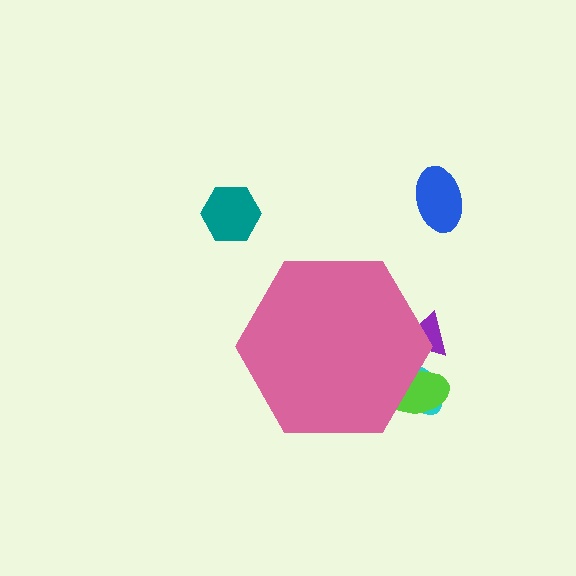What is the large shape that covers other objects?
A pink hexagon.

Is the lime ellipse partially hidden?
Yes, the lime ellipse is partially hidden behind the pink hexagon.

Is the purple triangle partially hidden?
Yes, the purple triangle is partially hidden behind the pink hexagon.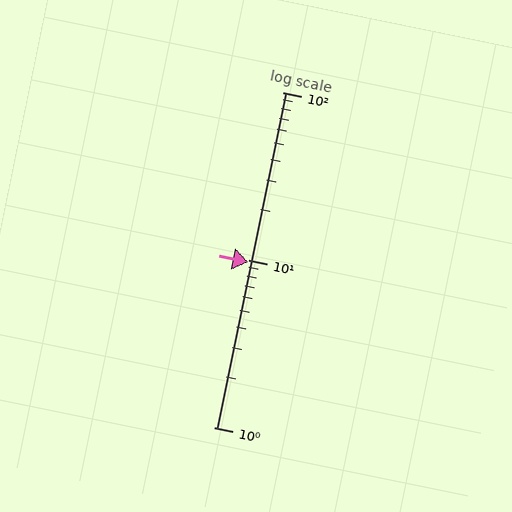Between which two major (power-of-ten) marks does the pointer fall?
The pointer is between 1 and 10.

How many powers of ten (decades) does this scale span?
The scale spans 2 decades, from 1 to 100.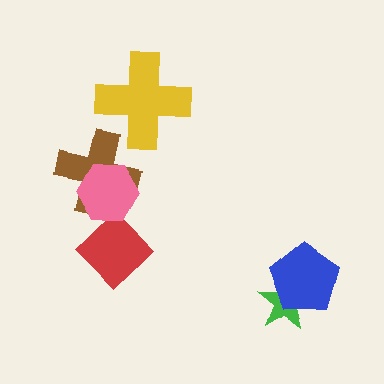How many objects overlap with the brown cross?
1 object overlaps with the brown cross.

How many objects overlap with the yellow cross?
0 objects overlap with the yellow cross.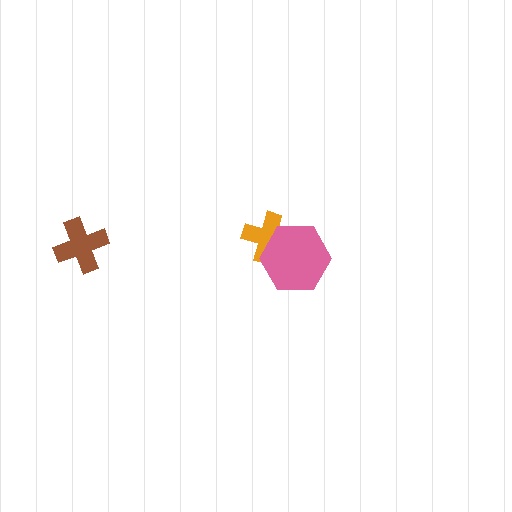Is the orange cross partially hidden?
Yes, it is partially covered by another shape.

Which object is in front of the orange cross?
The pink hexagon is in front of the orange cross.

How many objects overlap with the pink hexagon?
1 object overlaps with the pink hexagon.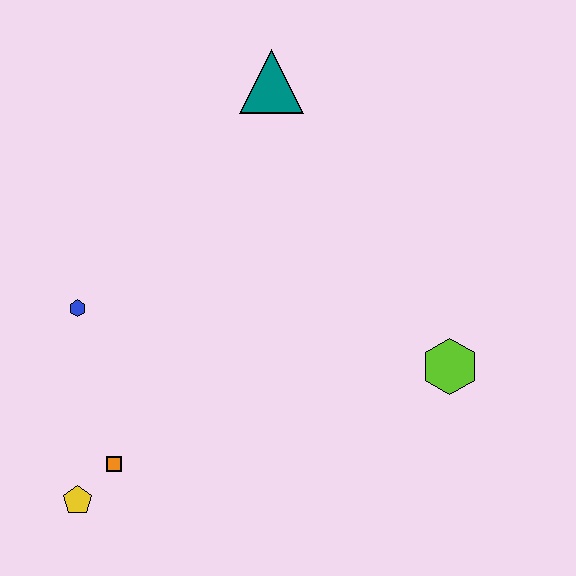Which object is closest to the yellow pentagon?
The orange square is closest to the yellow pentagon.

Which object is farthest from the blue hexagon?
The lime hexagon is farthest from the blue hexagon.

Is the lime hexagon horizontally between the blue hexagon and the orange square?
No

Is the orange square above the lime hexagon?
No